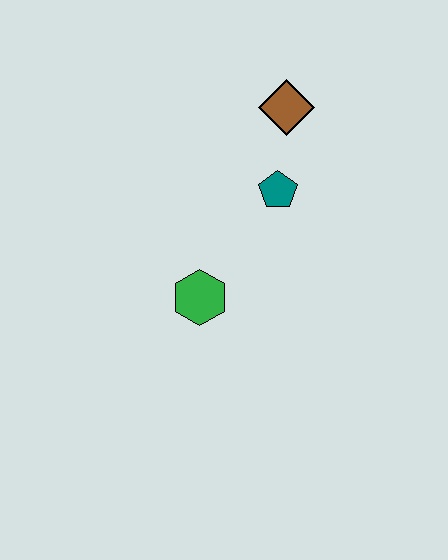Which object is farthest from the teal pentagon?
The green hexagon is farthest from the teal pentagon.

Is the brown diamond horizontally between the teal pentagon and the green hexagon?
No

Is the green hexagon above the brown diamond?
No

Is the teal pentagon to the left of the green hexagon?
No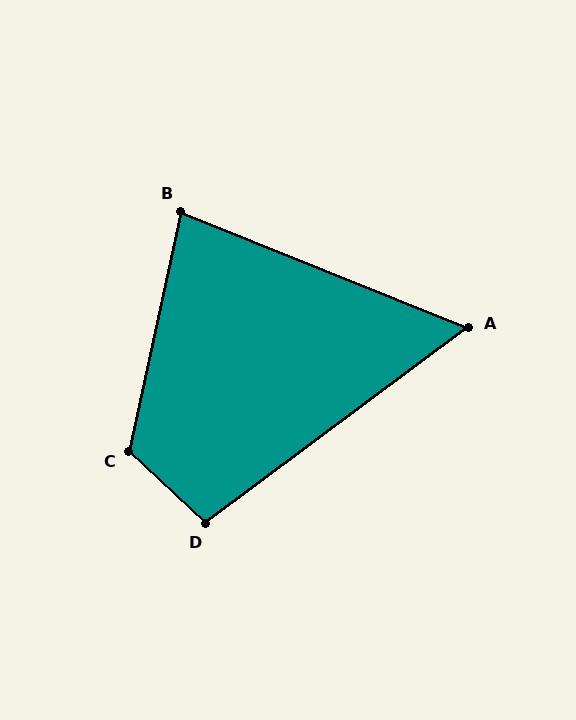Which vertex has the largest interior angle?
C, at approximately 121 degrees.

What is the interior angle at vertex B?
Approximately 80 degrees (acute).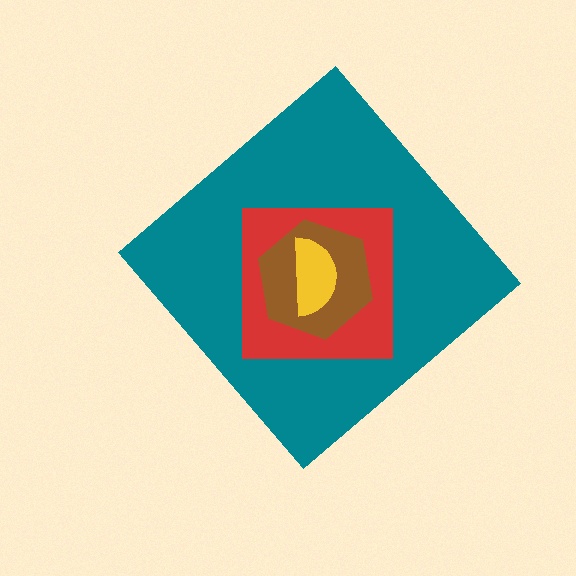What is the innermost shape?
The yellow semicircle.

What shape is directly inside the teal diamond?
The red square.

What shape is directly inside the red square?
The brown hexagon.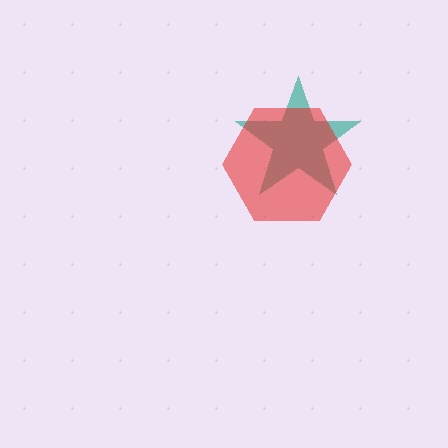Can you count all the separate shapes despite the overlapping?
Yes, there are 2 separate shapes.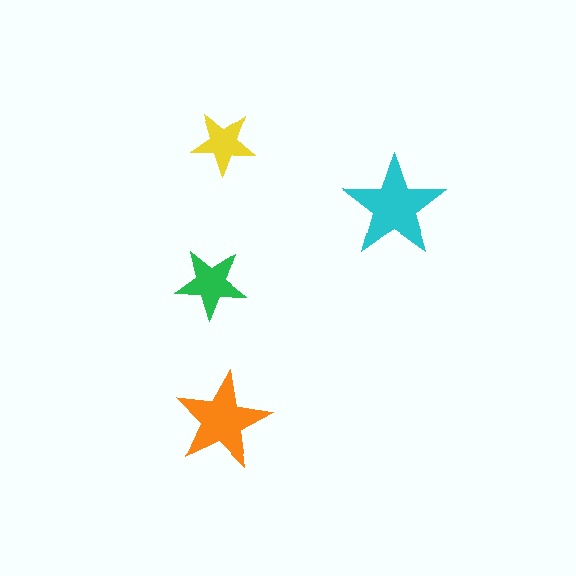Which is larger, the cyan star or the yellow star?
The cyan one.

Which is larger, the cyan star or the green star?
The cyan one.